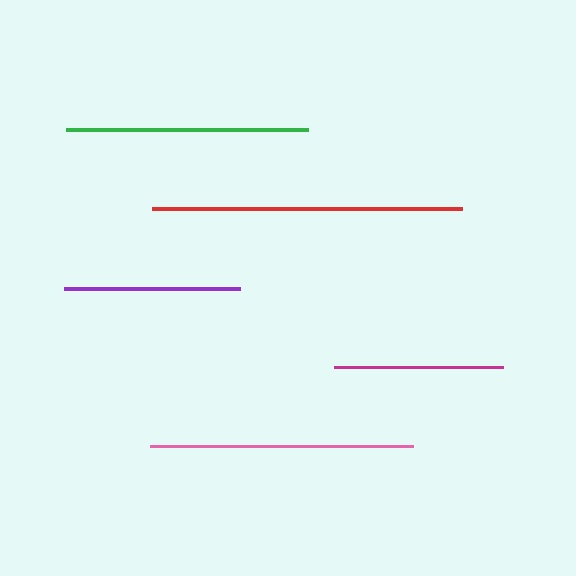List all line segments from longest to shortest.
From longest to shortest: red, pink, green, purple, magenta.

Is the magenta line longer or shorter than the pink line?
The pink line is longer than the magenta line.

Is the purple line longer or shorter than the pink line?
The pink line is longer than the purple line.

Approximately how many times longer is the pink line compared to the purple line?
The pink line is approximately 1.5 times the length of the purple line.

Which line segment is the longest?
The red line is the longest at approximately 310 pixels.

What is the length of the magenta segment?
The magenta segment is approximately 168 pixels long.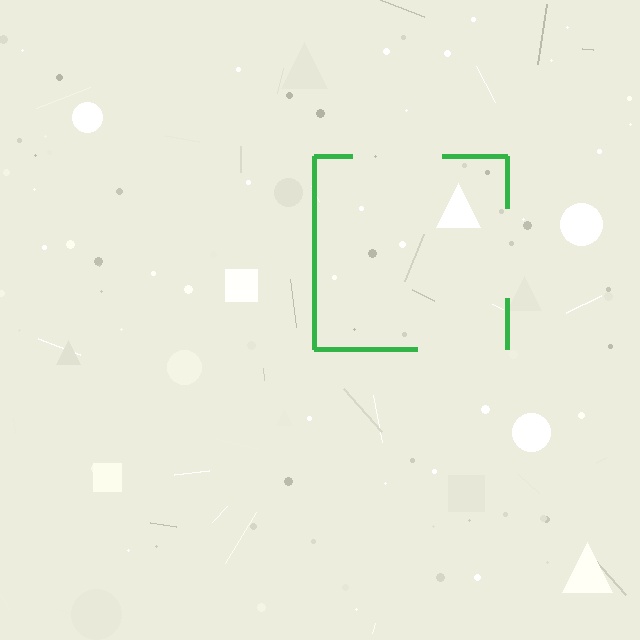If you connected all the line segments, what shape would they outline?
They would outline a square.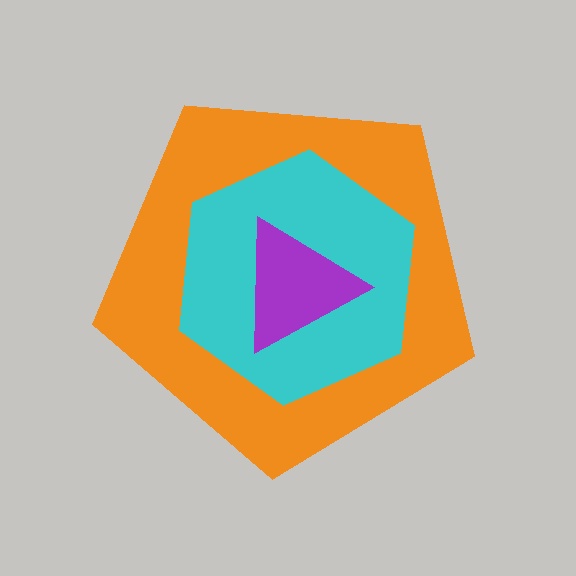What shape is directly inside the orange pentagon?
The cyan hexagon.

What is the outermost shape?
The orange pentagon.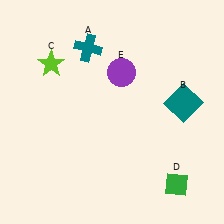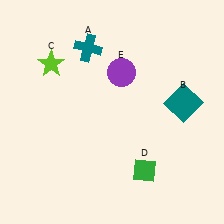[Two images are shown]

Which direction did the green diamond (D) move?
The green diamond (D) moved left.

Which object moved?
The green diamond (D) moved left.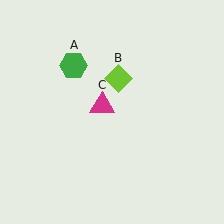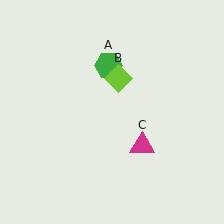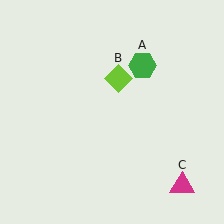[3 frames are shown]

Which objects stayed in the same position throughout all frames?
Lime diamond (object B) remained stationary.